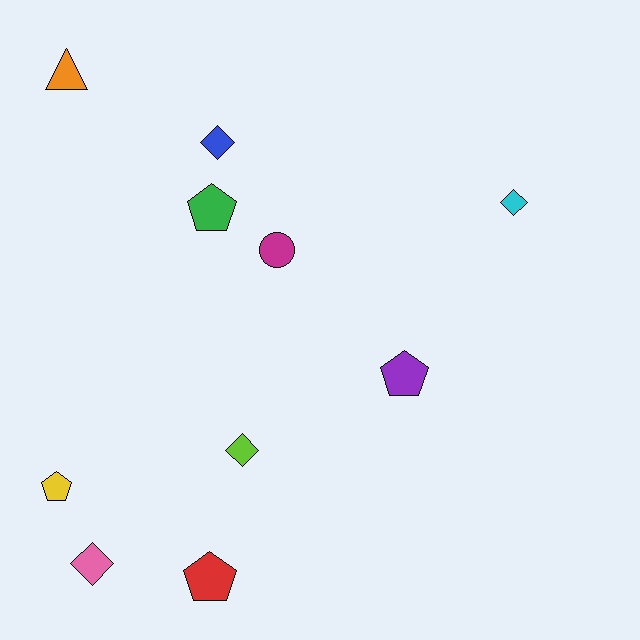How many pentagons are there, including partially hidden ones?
There are 4 pentagons.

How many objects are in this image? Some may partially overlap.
There are 10 objects.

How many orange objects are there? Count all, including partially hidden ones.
There is 1 orange object.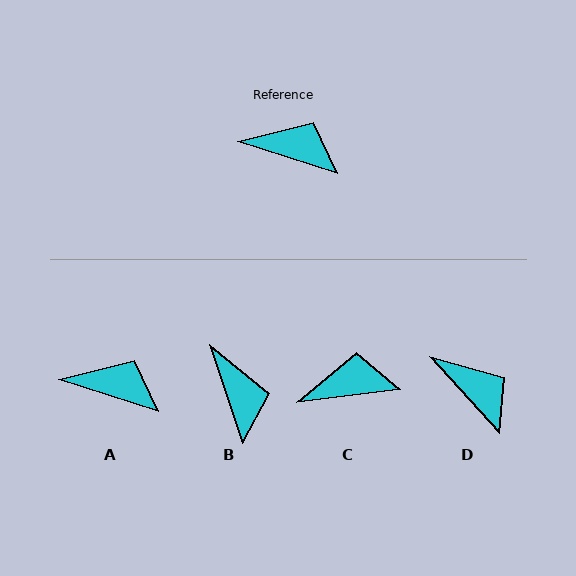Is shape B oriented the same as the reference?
No, it is off by about 54 degrees.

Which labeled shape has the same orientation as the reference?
A.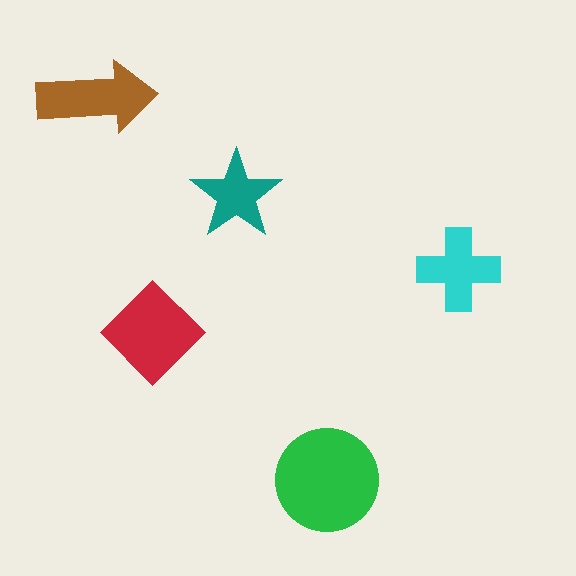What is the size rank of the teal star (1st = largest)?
5th.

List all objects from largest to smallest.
The green circle, the red diamond, the brown arrow, the cyan cross, the teal star.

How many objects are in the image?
There are 5 objects in the image.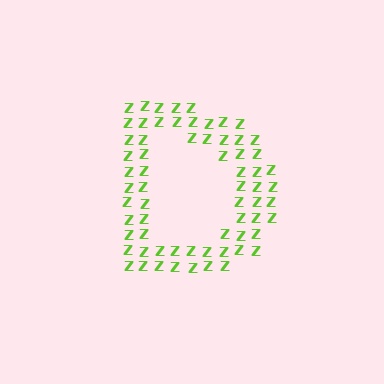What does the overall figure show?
The overall figure shows the letter D.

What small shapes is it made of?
It is made of small letter Z's.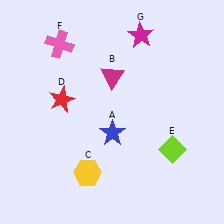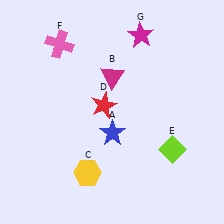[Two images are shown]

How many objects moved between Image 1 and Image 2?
1 object moved between the two images.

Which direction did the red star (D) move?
The red star (D) moved right.